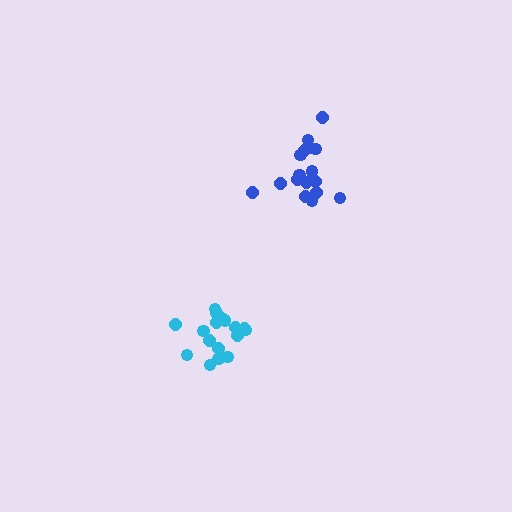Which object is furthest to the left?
The cyan cluster is leftmost.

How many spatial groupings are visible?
There are 2 spatial groupings.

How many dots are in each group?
Group 1: 17 dots, Group 2: 17 dots (34 total).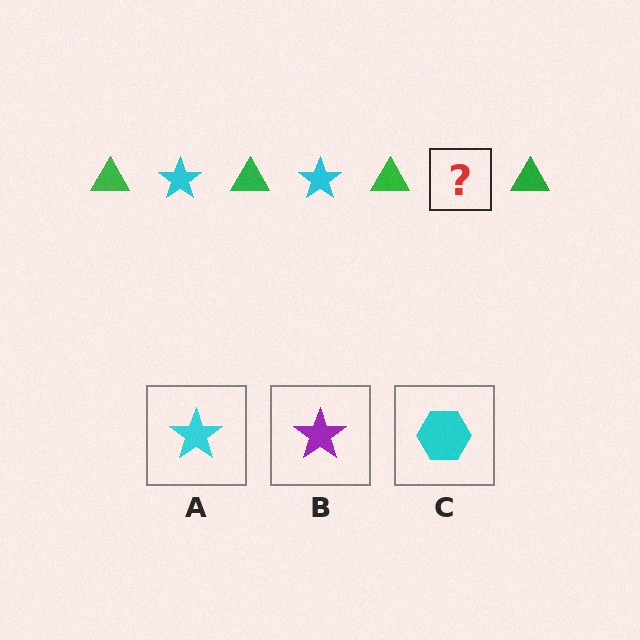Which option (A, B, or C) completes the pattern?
A.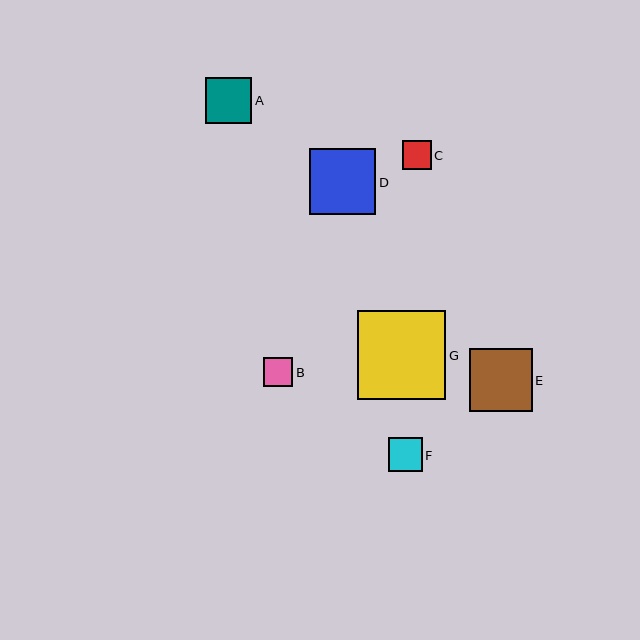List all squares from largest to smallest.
From largest to smallest: G, D, E, A, F, C, B.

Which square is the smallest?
Square B is the smallest with a size of approximately 29 pixels.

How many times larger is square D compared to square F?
Square D is approximately 2.0 times the size of square F.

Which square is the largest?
Square G is the largest with a size of approximately 88 pixels.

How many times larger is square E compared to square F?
Square E is approximately 1.9 times the size of square F.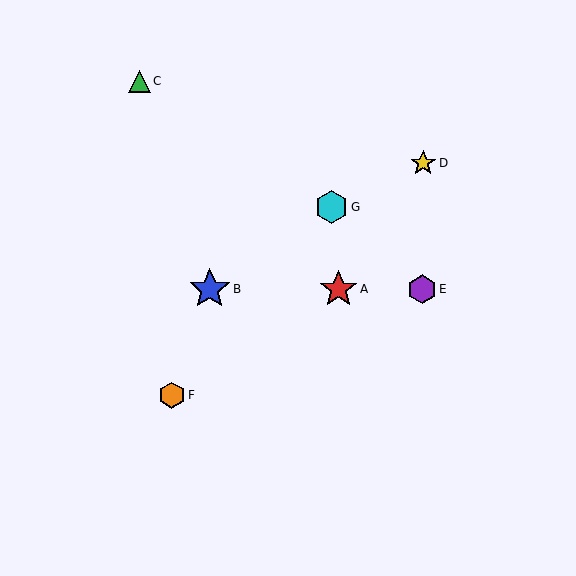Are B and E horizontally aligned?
Yes, both are at y≈289.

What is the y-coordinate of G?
Object G is at y≈207.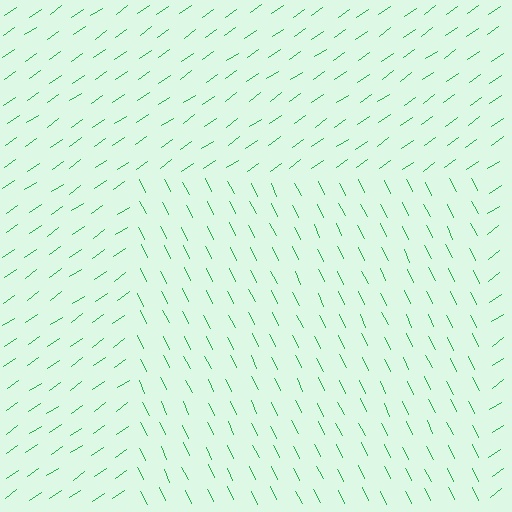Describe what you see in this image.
The image is filled with small green line segments. A rectangle region in the image has lines oriented differently from the surrounding lines, creating a visible texture boundary.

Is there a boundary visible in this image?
Yes, there is a texture boundary formed by a change in line orientation.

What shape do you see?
I see a rectangle.